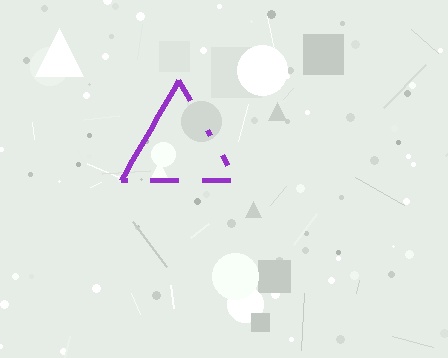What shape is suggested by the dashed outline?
The dashed outline suggests a triangle.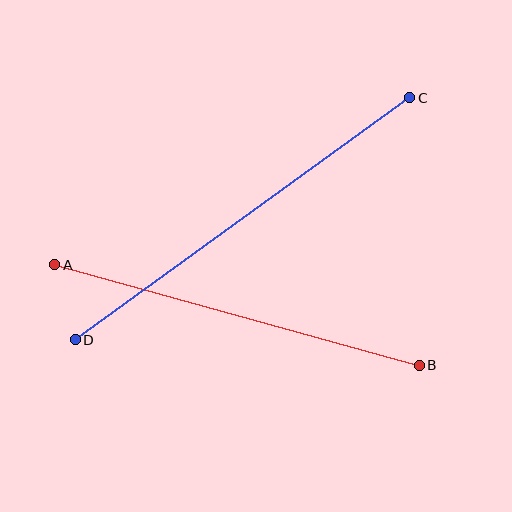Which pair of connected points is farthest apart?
Points C and D are farthest apart.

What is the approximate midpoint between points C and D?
The midpoint is at approximately (243, 219) pixels.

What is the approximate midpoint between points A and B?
The midpoint is at approximately (237, 315) pixels.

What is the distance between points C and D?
The distance is approximately 413 pixels.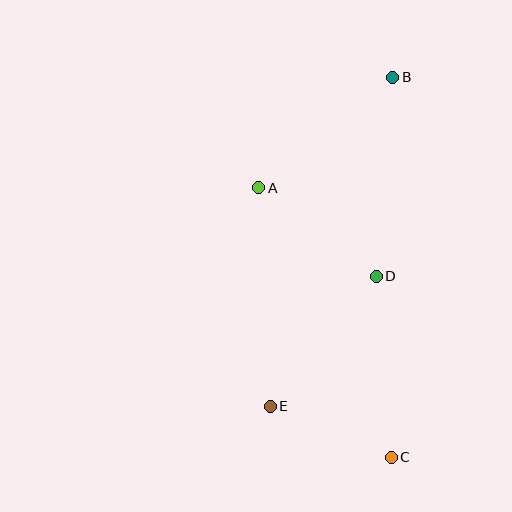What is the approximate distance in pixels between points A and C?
The distance between A and C is approximately 300 pixels.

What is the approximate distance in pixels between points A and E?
The distance between A and E is approximately 218 pixels.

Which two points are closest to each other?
Points C and E are closest to each other.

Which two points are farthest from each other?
Points B and C are farthest from each other.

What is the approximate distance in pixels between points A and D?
The distance between A and D is approximately 147 pixels.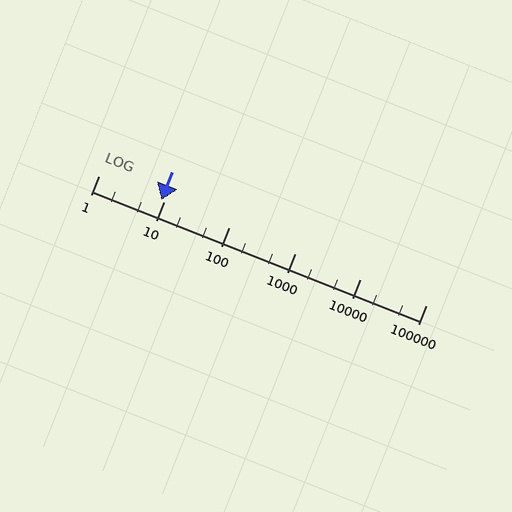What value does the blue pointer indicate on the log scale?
The pointer indicates approximately 9.1.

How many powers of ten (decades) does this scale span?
The scale spans 5 decades, from 1 to 100000.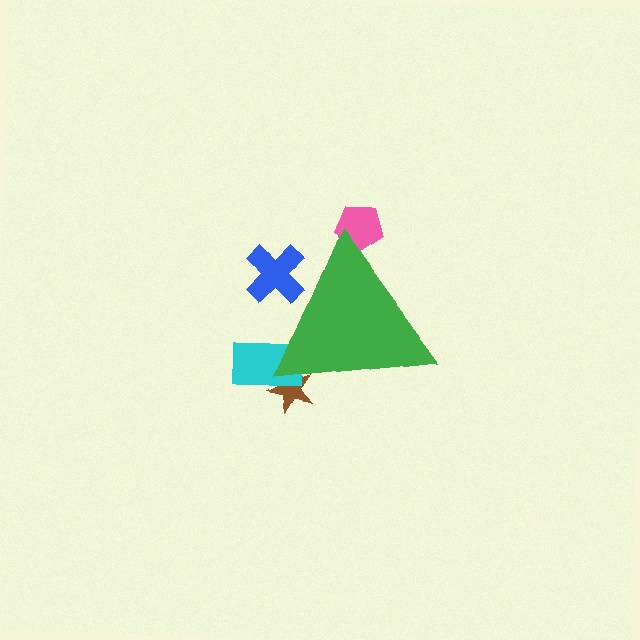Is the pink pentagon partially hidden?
Yes, the pink pentagon is partially hidden behind the green triangle.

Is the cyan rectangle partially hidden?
Yes, the cyan rectangle is partially hidden behind the green triangle.